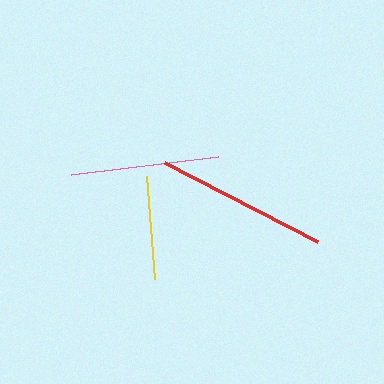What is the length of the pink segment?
The pink segment is approximately 147 pixels long.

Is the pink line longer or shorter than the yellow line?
The pink line is longer than the yellow line.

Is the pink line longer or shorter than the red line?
The red line is longer than the pink line.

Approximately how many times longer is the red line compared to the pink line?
The red line is approximately 1.2 times the length of the pink line.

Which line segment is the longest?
The red line is the longest at approximately 173 pixels.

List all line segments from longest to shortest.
From longest to shortest: red, pink, yellow.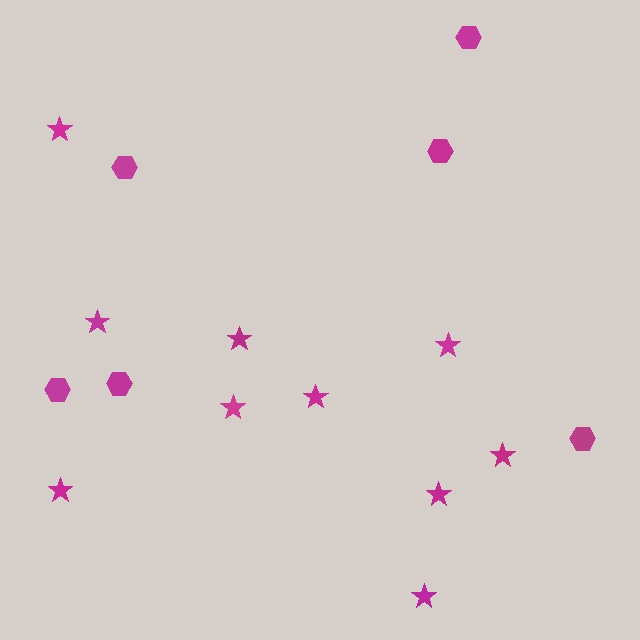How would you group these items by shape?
There are 2 groups: one group of stars (10) and one group of hexagons (6).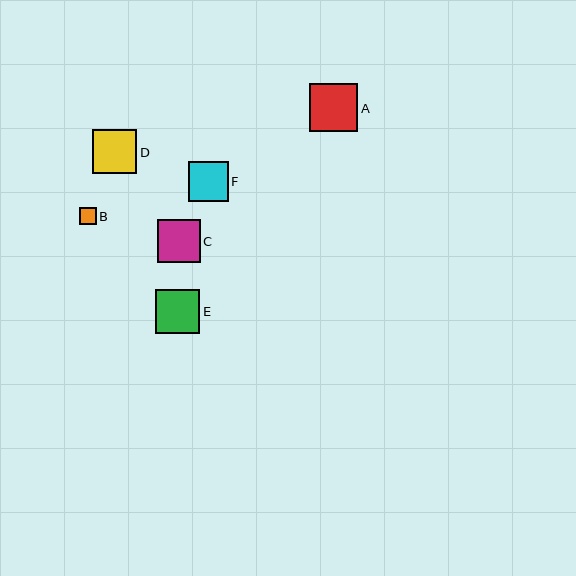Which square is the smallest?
Square B is the smallest with a size of approximately 17 pixels.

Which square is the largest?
Square A is the largest with a size of approximately 48 pixels.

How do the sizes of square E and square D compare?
Square E and square D are approximately the same size.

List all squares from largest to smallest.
From largest to smallest: A, E, D, C, F, B.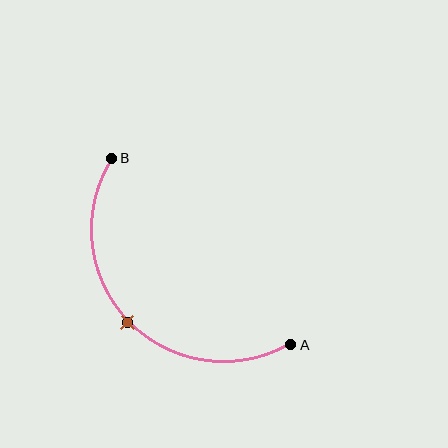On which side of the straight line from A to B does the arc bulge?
The arc bulges below and to the left of the straight line connecting A and B.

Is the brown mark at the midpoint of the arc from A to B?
Yes. The brown mark lies on the arc at equal arc-length from both A and B — it is the arc midpoint.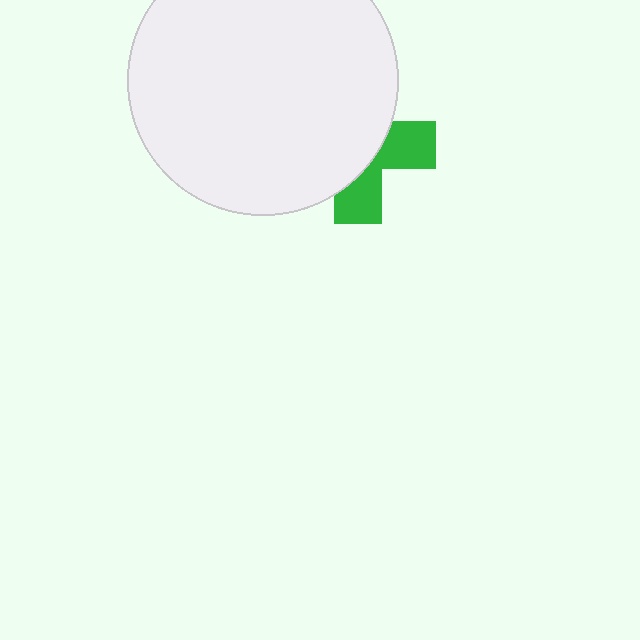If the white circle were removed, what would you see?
You would see the complete green cross.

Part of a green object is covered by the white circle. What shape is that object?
It is a cross.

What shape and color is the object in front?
The object in front is a white circle.